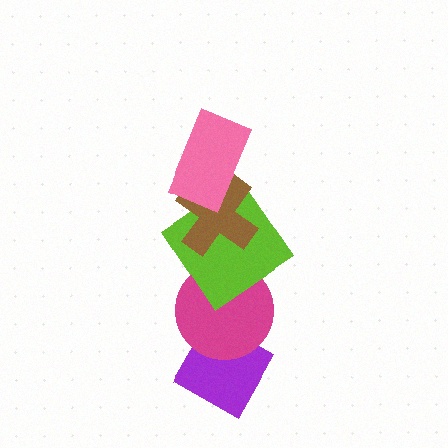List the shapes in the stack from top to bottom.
From top to bottom: the pink rectangle, the brown cross, the lime diamond, the magenta circle, the purple diamond.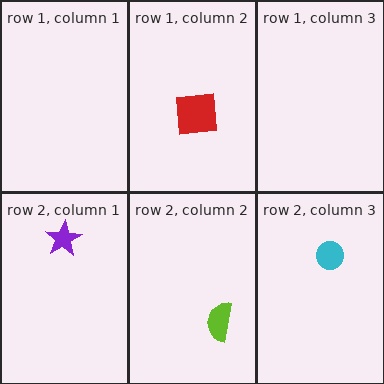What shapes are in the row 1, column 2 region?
The red square.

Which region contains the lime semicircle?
The row 2, column 2 region.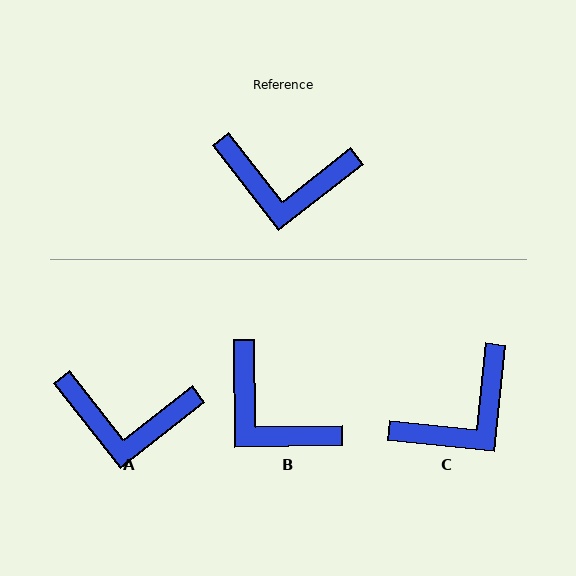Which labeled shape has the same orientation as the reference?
A.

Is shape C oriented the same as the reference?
No, it is off by about 46 degrees.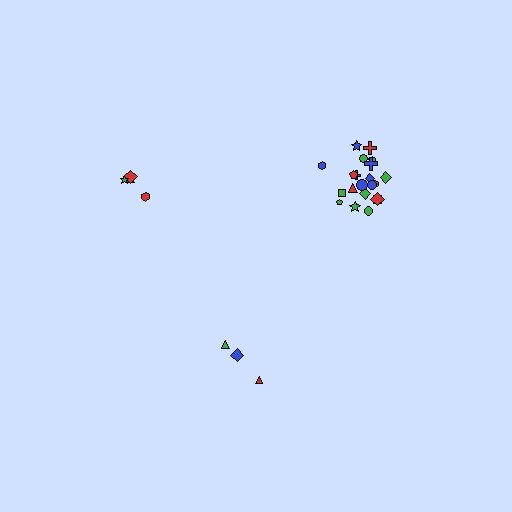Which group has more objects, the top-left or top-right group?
The top-right group.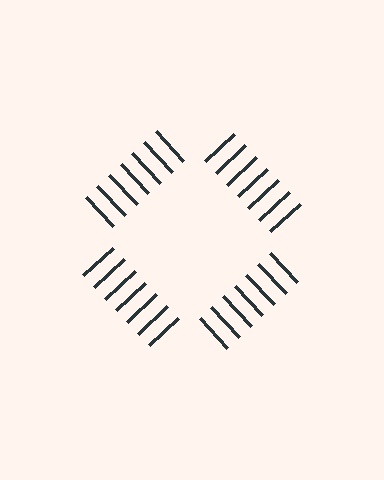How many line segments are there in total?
28 — 7 along each of the 4 edges.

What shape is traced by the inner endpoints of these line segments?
An illusory square — the line segments terminate on its edges but no continuous stroke is drawn.